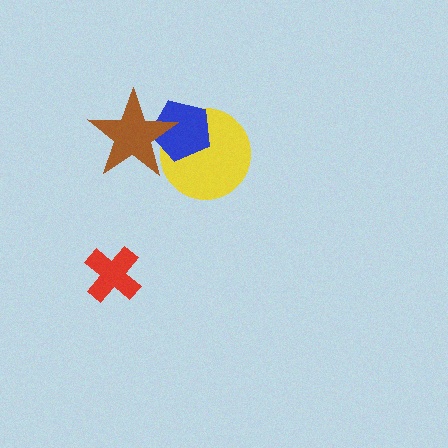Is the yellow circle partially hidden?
Yes, it is partially covered by another shape.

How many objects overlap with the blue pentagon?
2 objects overlap with the blue pentagon.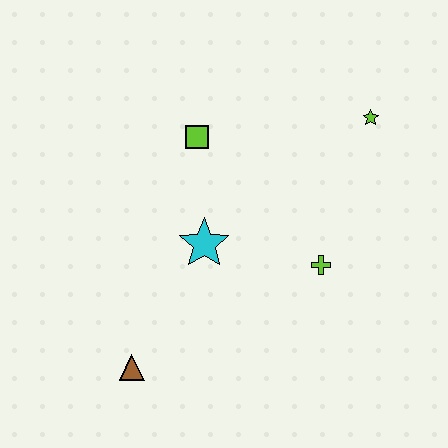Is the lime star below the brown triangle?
No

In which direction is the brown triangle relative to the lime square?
The brown triangle is below the lime square.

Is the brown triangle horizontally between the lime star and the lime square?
No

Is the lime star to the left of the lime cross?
No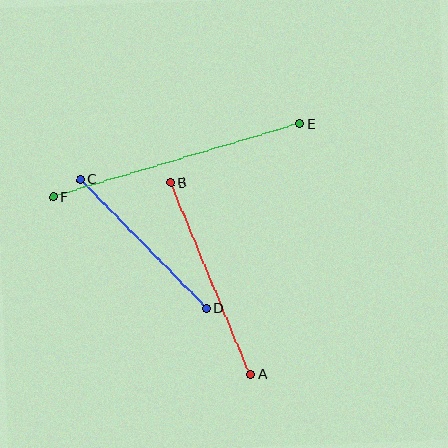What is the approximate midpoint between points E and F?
The midpoint is at approximately (176, 160) pixels.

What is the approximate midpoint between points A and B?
The midpoint is at approximately (211, 279) pixels.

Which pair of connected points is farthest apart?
Points E and F are farthest apart.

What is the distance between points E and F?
The distance is approximately 258 pixels.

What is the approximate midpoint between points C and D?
The midpoint is at approximately (143, 244) pixels.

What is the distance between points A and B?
The distance is approximately 208 pixels.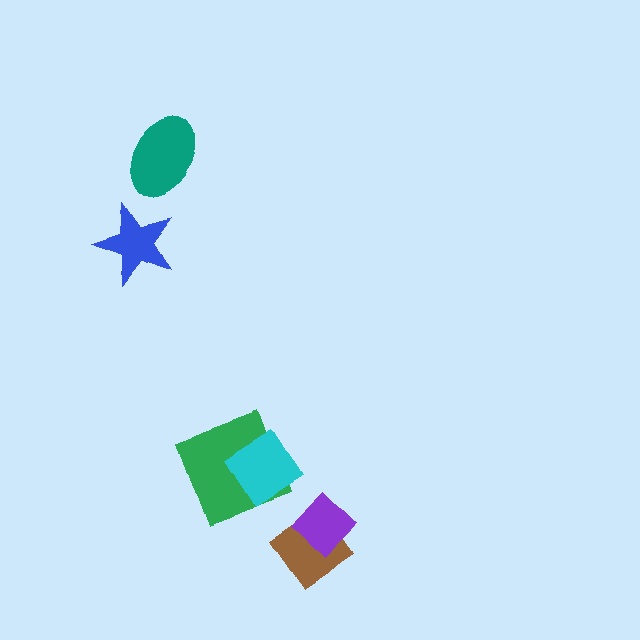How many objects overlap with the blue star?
0 objects overlap with the blue star.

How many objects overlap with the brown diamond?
1 object overlaps with the brown diamond.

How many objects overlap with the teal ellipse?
0 objects overlap with the teal ellipse.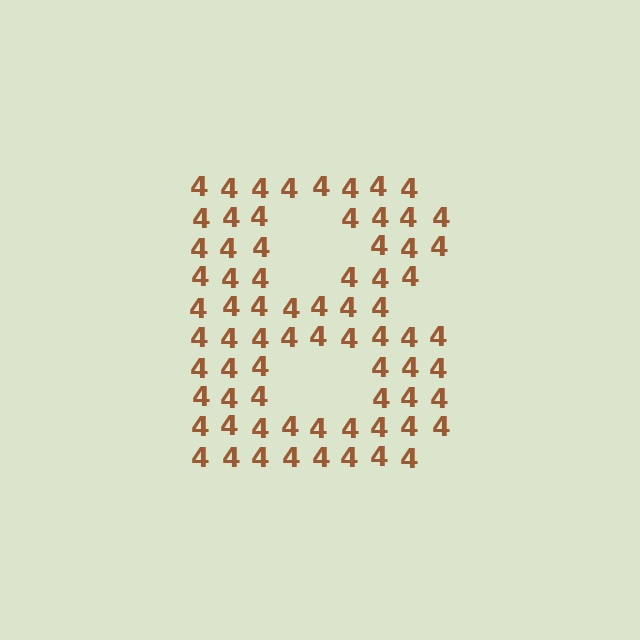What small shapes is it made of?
It is made of small digit 4's.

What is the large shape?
The large shape is the letter B.